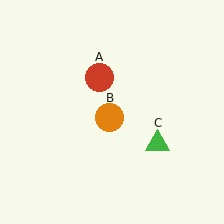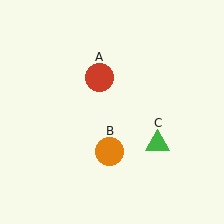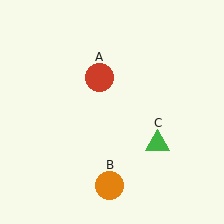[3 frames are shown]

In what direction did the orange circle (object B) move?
The orange circle (object B) moved down.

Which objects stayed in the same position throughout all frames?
Red circle (object A) and green triangle (object C) remained stationary.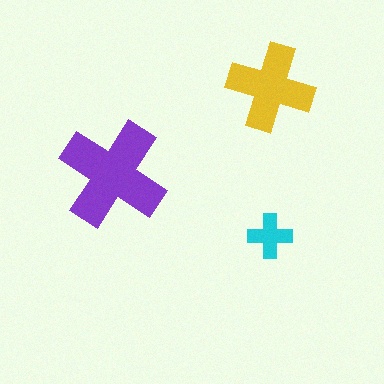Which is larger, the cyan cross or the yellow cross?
The yellow one.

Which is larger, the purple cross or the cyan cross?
The purple one.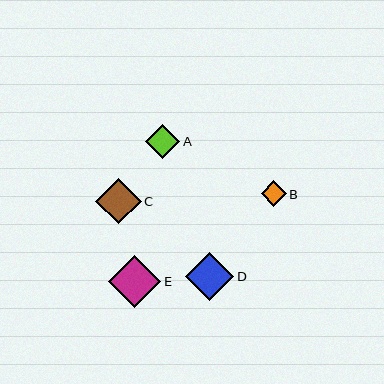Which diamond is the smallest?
Diamond B is the smallest with a size of approximately 25 pixels.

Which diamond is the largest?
Diamond E is the largest with a size of approximately 52 pixels.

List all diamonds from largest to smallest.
From largest to smallest: E, D, C, A, B.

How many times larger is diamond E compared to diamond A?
Diamond E is approximately 1.5 times the size of diamond A.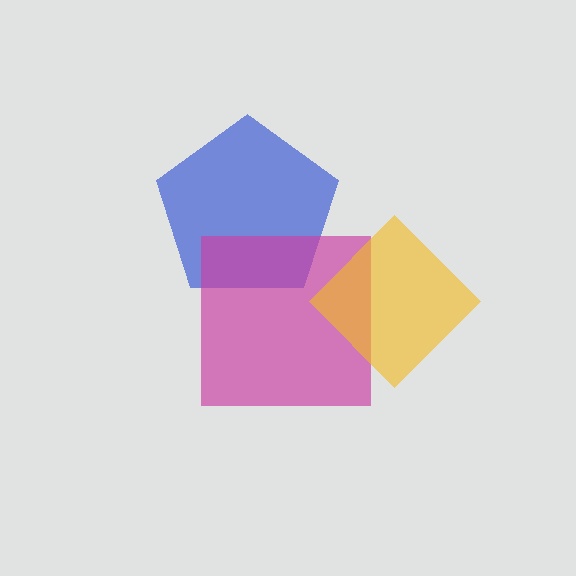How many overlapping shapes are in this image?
There are 3 overlapping shapes in the image.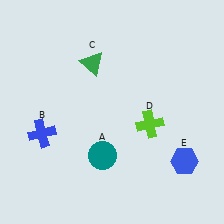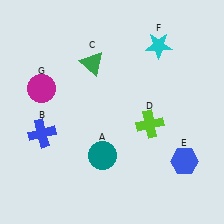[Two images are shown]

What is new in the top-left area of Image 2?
A magenta circle (G) was added in the top-left area of Image 2.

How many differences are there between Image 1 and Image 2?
There are 2 differences between the two images.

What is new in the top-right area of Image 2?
A cyan star (F) was added in the top-right area of Image 2.